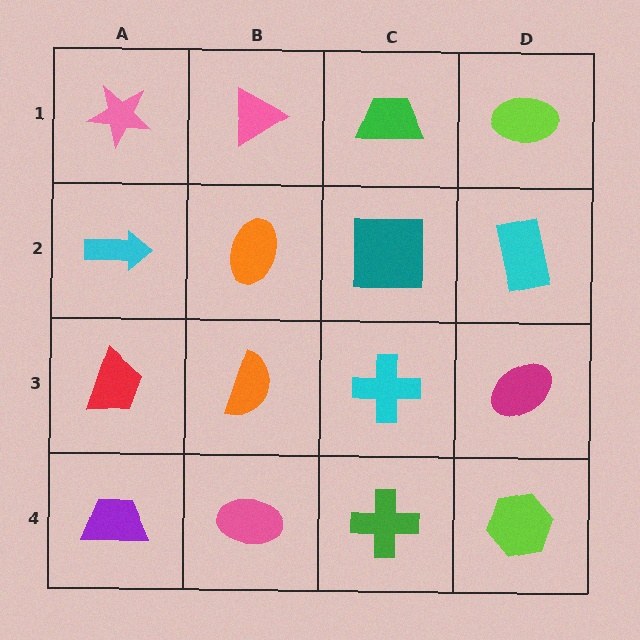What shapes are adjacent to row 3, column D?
A cyan rectangle (row 2, column D), a lime hexagon (row 4, column D), a cyan cross (row 3, column C).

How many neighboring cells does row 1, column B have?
3.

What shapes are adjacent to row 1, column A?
A cyan arrow (row 2, column A), a pink triangle (row 1, column B).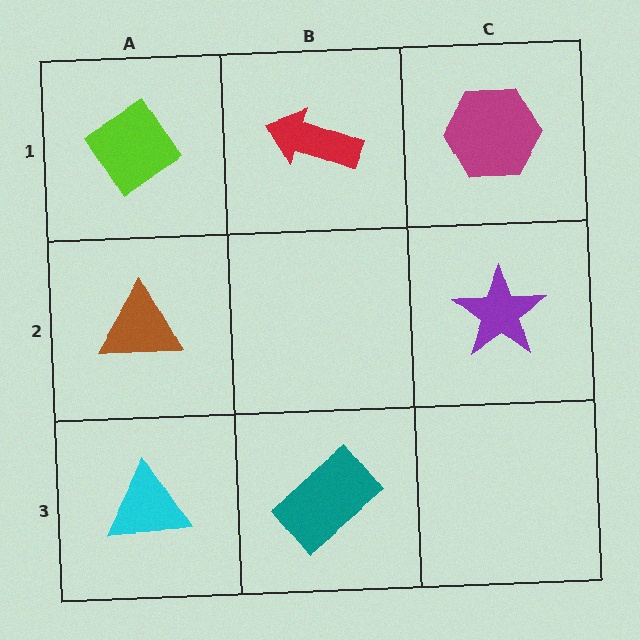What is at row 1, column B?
A red arrow.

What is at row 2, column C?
A purple star.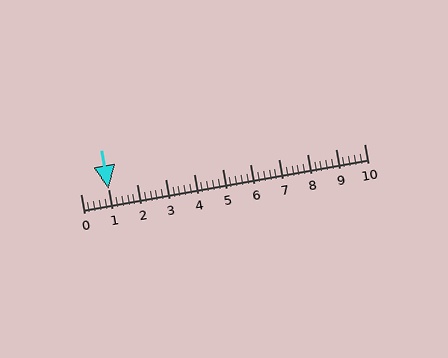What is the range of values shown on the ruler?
The ruler shows values from 0 to 10.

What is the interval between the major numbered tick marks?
The major tick marks are spaced 1 units apart.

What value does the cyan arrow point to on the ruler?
The cyan arrow points to approximately 1.0.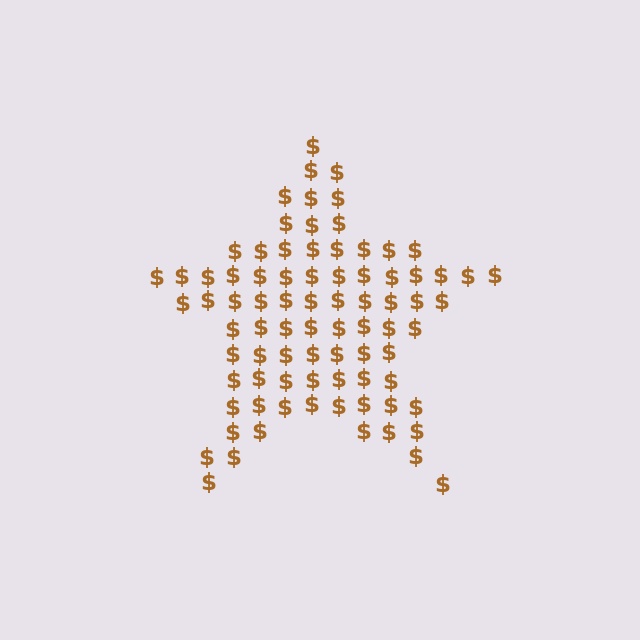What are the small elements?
The small elements are dollar signs.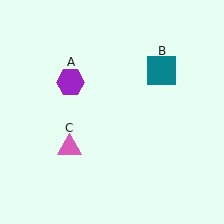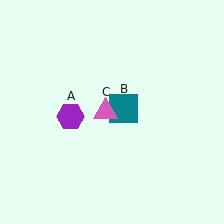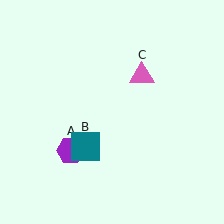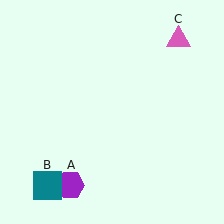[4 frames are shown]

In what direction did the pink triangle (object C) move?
The pink triangle (object C) moved up and to the right.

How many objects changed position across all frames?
3 objects changed position: purple hexagon (object A), teal square (object B), pink triangle (object C).